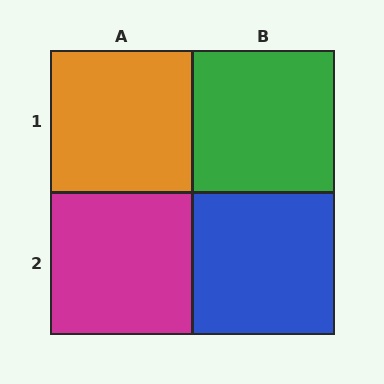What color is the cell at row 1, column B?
Green.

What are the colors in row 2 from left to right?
Magenta, blue.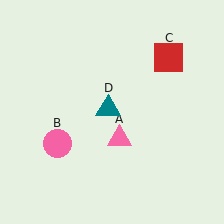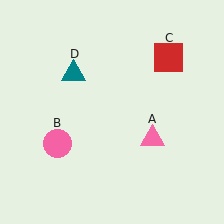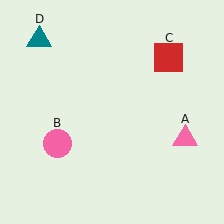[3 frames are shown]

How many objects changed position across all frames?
2 objects changed position: pink triangle (object A), teal triangle (object D).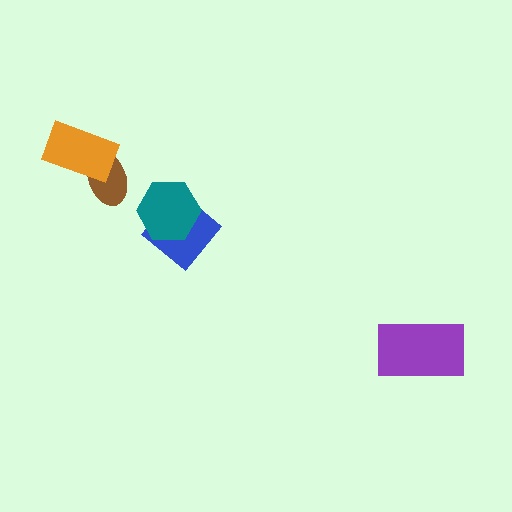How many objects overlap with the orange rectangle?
1 object overlaps with the orange rectangle.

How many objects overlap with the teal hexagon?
1 object overlaps with the teal hexagon.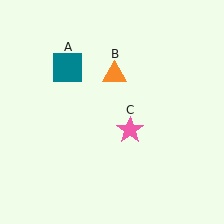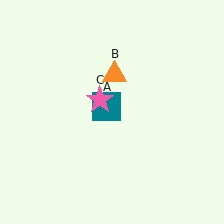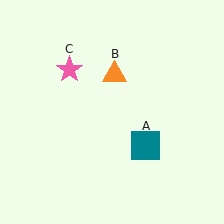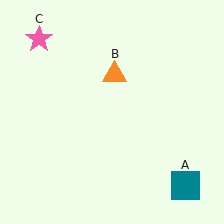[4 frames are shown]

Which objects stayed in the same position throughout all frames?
Orange triangle (object B) remained stationary.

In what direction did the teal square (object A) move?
The teal square (object A) moved down and to the right.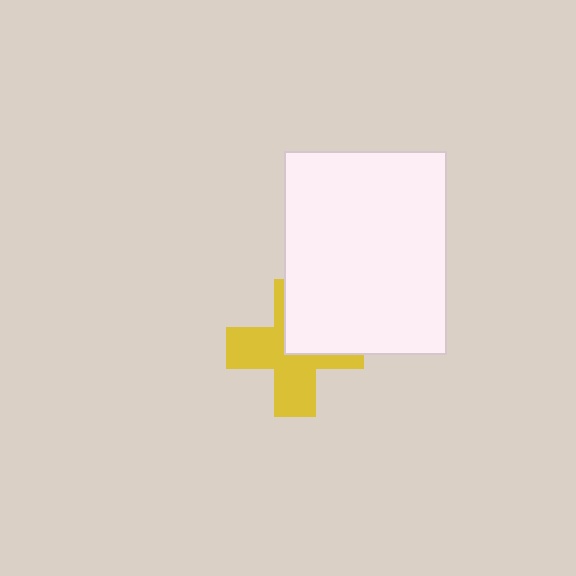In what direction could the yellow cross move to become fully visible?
The yellow cross could move toward the lower-left. That would shift it out from behind the white rectangle entirely.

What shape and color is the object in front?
The object in front is a white rectangle.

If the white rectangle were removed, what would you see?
You would see the complete yellow cross.